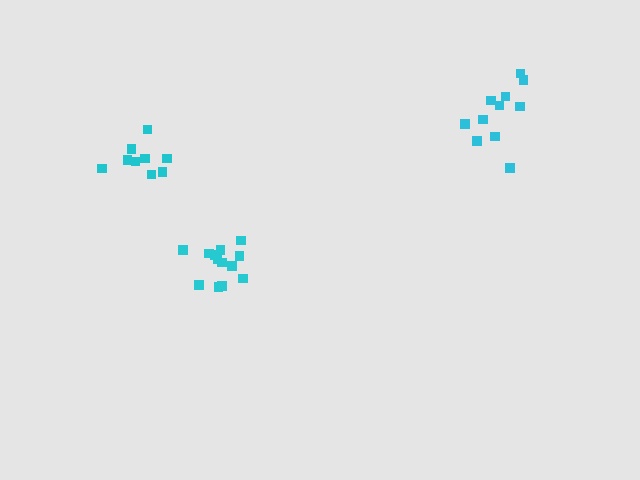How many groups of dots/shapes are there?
There are 3 groups.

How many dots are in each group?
Group 1: 9 dots, Group 2: 13 dots, Group 3: 11 dots (33 total).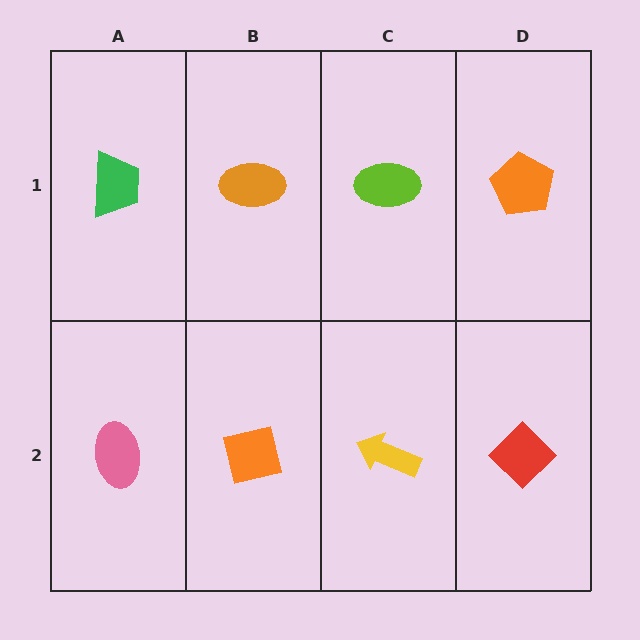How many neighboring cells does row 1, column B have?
3.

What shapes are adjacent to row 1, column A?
A pink ellipse (row 2, column A), an orange ellipse (row 1, column B).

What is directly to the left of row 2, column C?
An orange square.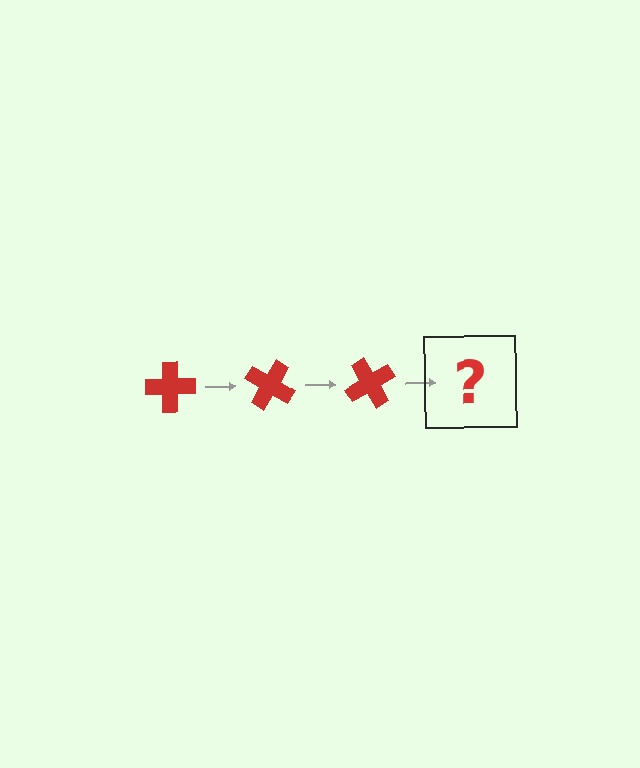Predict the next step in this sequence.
The next step is a red cross rotated 90 degrees.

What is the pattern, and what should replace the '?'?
The pattern is that the cross rotates 30 degrees each step. The '?' should be a red cross rotated 90 degrees.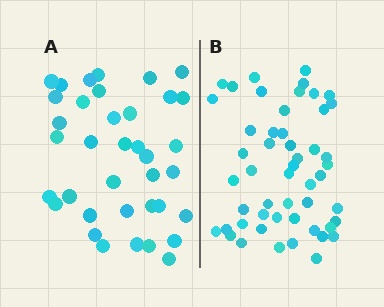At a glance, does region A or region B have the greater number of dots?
Region B (the right region) has more dots.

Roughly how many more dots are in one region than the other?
Region B has approximately 15 more dots than region A.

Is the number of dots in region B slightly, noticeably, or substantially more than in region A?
Region B has noticeably more, but not dramatically so. The ratio is roughly 1.4 to 1.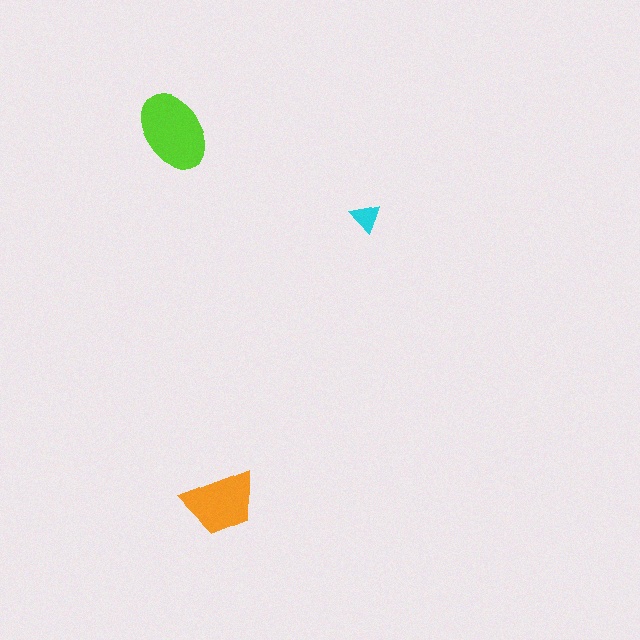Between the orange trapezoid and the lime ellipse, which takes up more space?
The lime ellipse.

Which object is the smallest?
The cyan triangle.